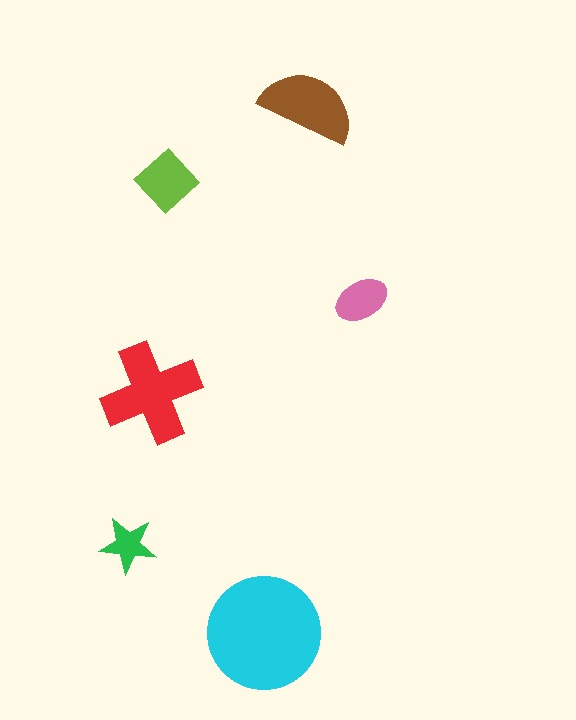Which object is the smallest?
The green star.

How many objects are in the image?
There are 6 objects in the image.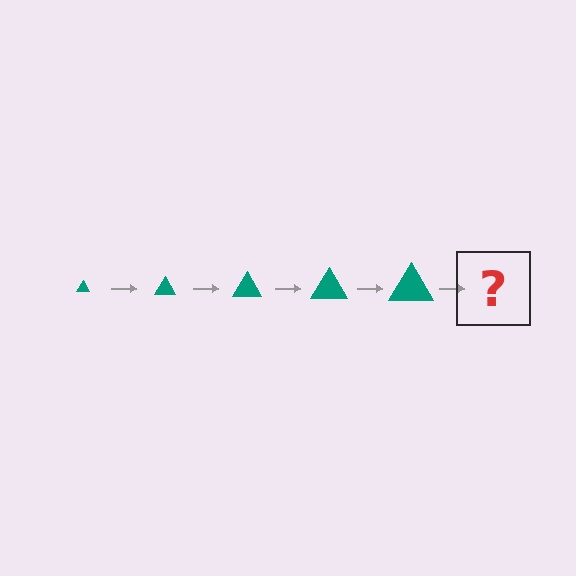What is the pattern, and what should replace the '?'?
The pattern is that the triangle gets progressively larger each step. The '?' should be a teal triangle, larger than the previous one.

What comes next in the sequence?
The next element should be a teal triangle, larger than the previous one.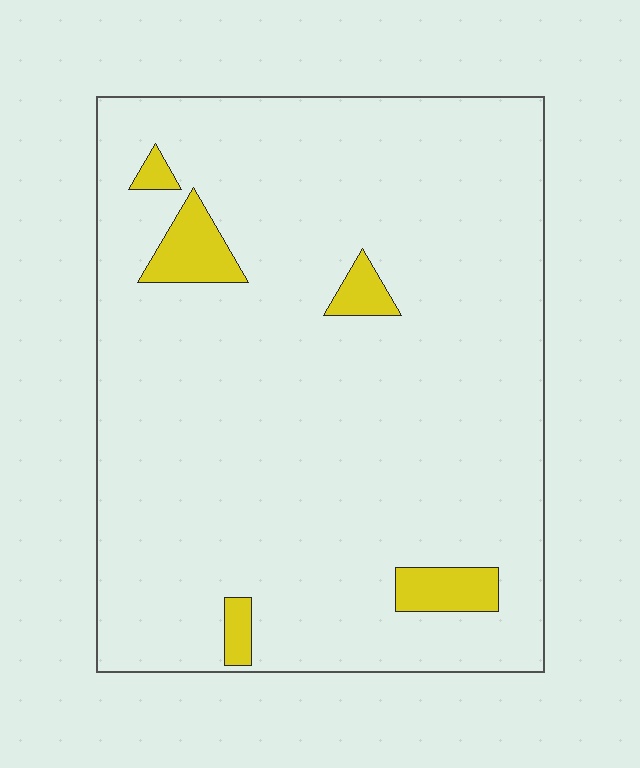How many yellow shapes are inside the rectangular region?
5.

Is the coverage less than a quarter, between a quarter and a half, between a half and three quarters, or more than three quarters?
Less than a quarter.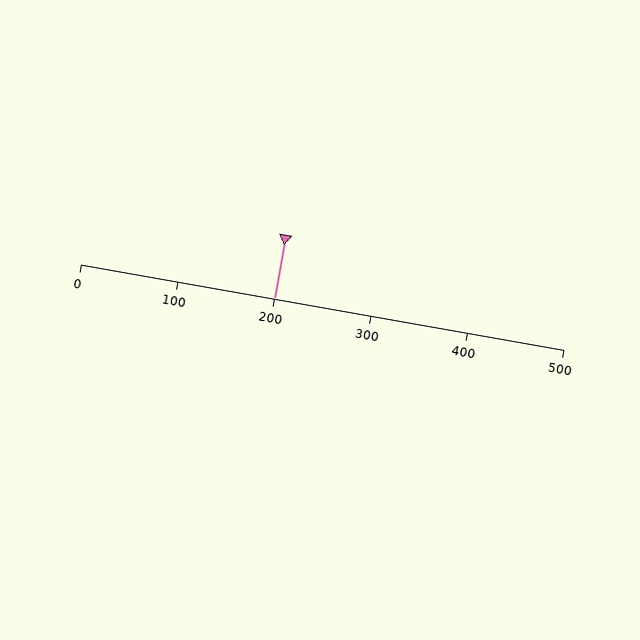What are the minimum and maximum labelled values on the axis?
The axis runs from 0 to 500.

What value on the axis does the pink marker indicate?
The marker indicates approximately 200.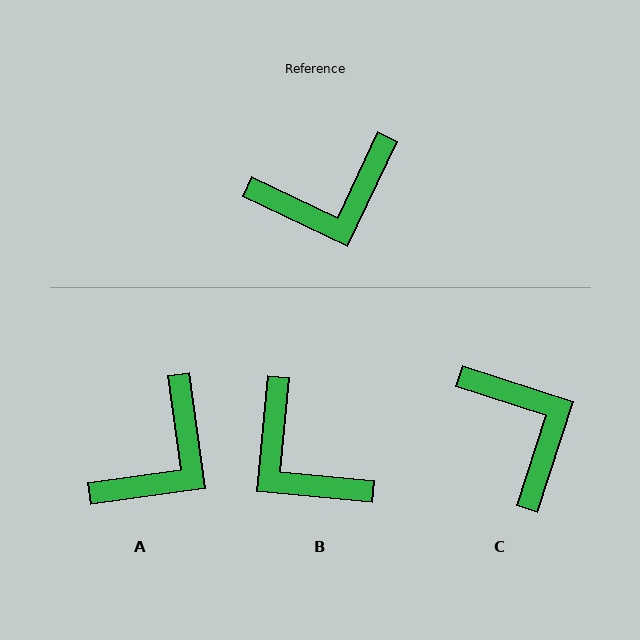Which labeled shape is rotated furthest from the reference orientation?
C, about 97 degrees away.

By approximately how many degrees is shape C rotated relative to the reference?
Approximately 97 degrees counter-clockwise.